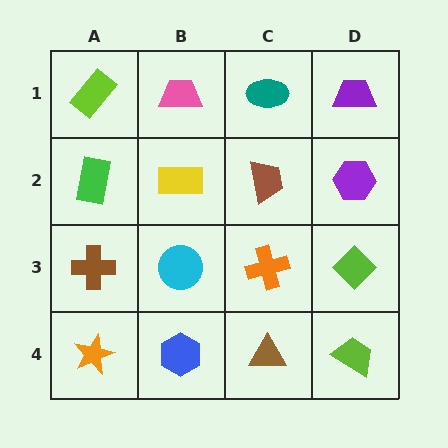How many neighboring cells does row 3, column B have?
4.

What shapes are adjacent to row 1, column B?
A yellow rectangle (row 2, column B), a lime rectangle (row 1, column A), a teal ellipse (row 1, column C).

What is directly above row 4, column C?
An orange cross.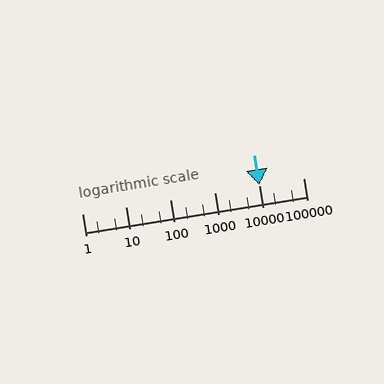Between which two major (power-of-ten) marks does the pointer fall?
The pointer is between 10000 and 100000.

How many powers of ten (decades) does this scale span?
The scale spans 5 decades, from 1 to 100000.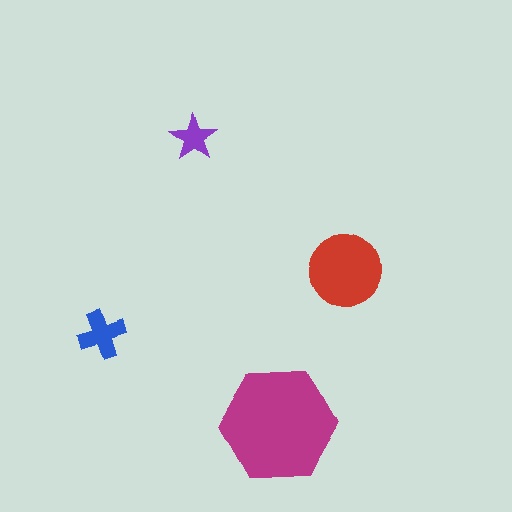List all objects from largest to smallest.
The magenta hexagon, the red circle, the blue cross, the purple star.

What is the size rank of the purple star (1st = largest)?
4th.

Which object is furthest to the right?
The red circle is rightmost.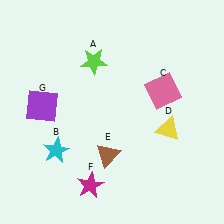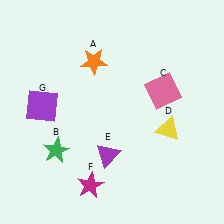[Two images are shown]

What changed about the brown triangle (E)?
In Image 1, E is brown. In Image 2, it changed to purple.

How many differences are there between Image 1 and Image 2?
There are 3 differences between the two images.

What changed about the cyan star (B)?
In Image 1, B is cyan. In Image 2, it changed to green.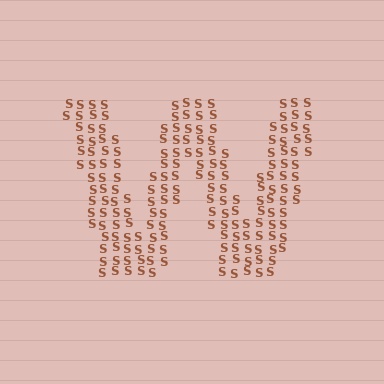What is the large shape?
The large shape is the letter W.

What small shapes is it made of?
It is made of small letter S's.